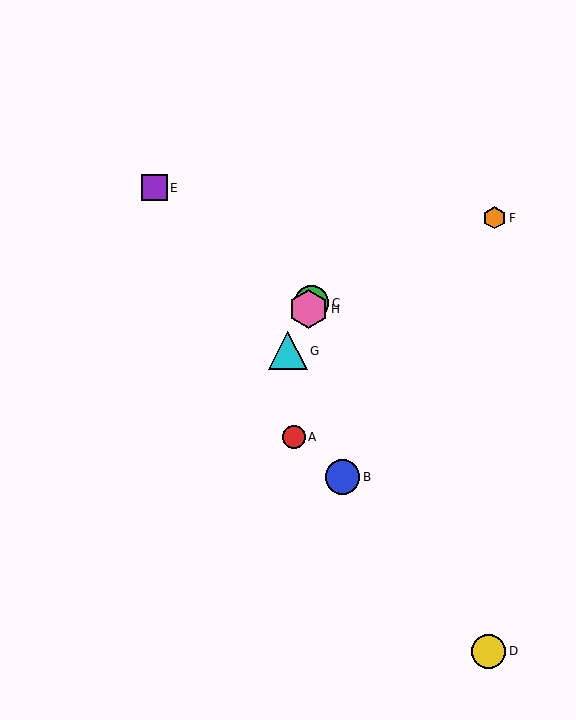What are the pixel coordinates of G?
Object G is at (288, 351).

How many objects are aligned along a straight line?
3 objects (C, G, H) are aligned along a straight line.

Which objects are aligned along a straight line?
Objects C, G, H are aligned along a straight line.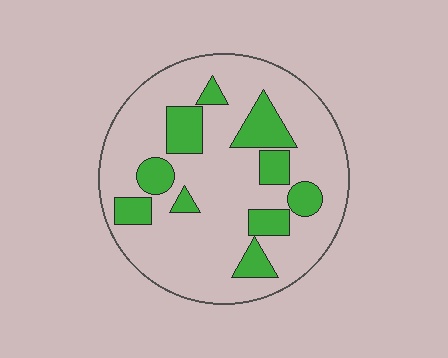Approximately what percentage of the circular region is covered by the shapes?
Approximately 25%.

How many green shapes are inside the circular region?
10.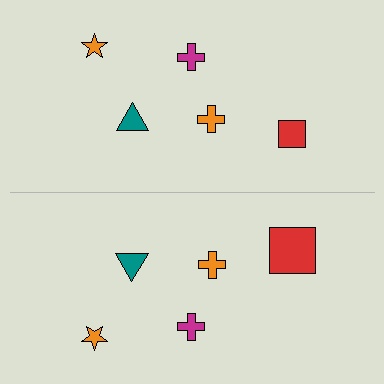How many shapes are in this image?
There are 10 shapes in this image.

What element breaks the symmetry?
The red square on the bottom side has a different size than its mirror counterpart.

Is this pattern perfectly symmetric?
No, the pattern is not perfectly symmetric. The red square on the bottom side has a different size than its mirror counterpart.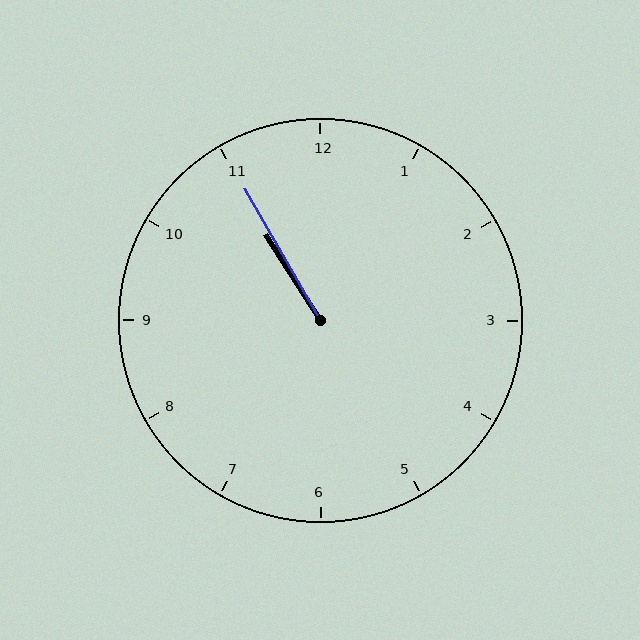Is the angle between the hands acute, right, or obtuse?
It is acute.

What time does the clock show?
10:55.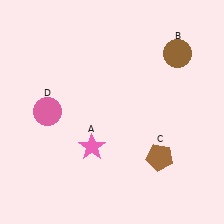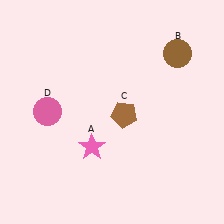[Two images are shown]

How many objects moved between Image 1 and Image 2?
1 object moved between the two images.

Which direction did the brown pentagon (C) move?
The brown pentagon (C) moved up.